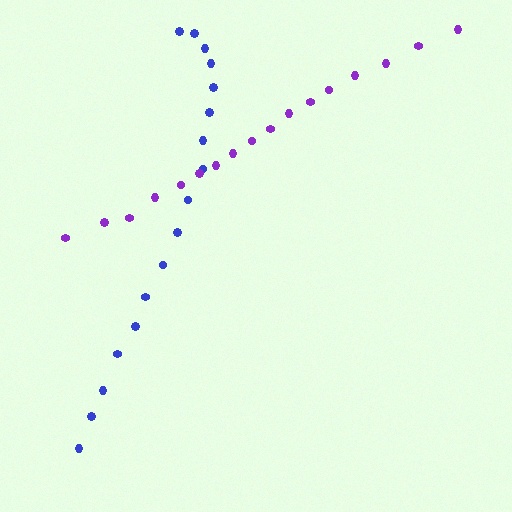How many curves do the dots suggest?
There are 2 distinct paths.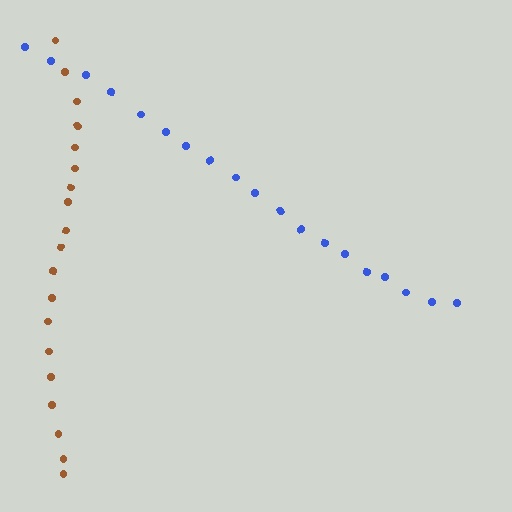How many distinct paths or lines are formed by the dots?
There are 2 distinct paths.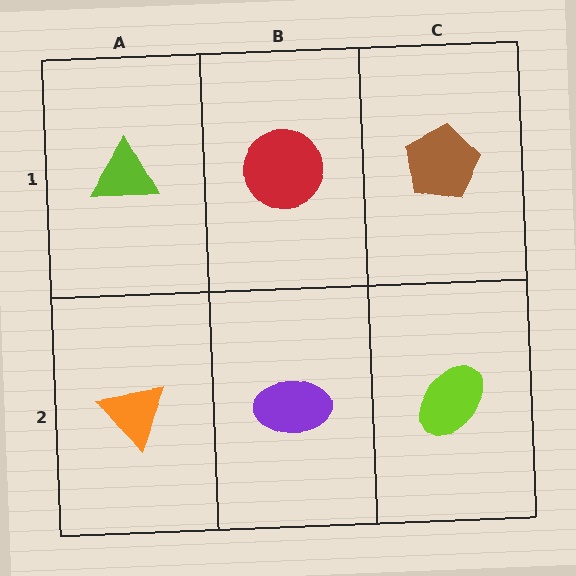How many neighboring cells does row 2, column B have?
3.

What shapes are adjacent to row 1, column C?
A lime ellipse (row 2, column C), a red circle (row 1, column B).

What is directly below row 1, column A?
An orange triangle.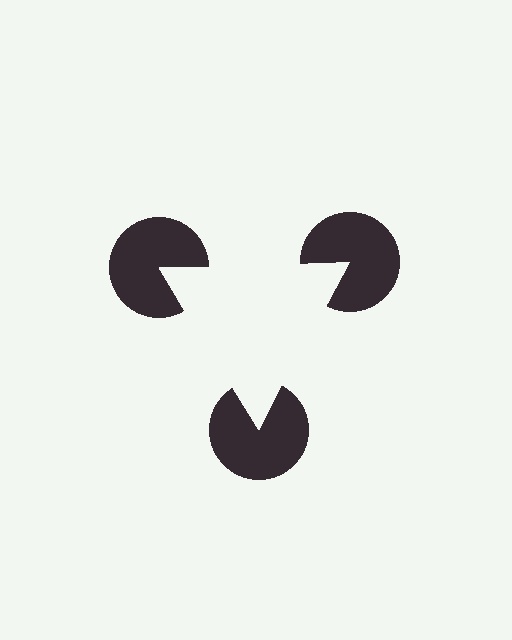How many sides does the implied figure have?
3 sides.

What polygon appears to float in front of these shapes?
An illusory triangle — its edges are inferred from the aligned wedge cuts in the pac-man discs, not physically drawn.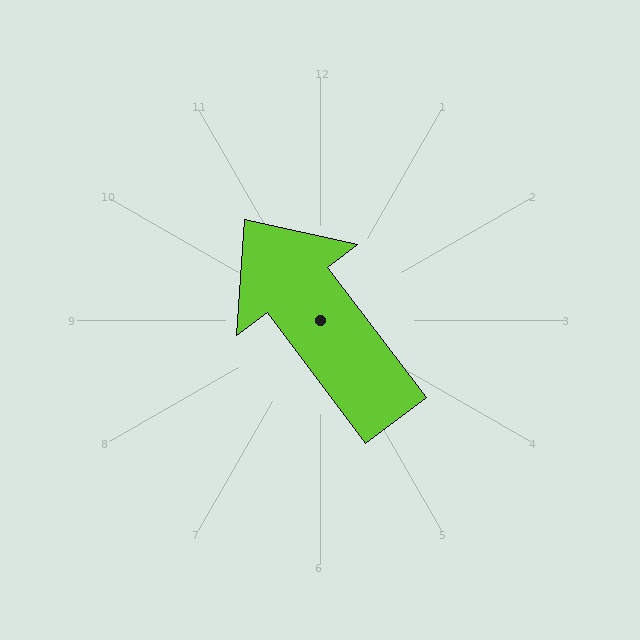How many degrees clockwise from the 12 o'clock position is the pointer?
Approximately 323 degrees.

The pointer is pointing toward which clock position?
Roughly 11 o'clock.